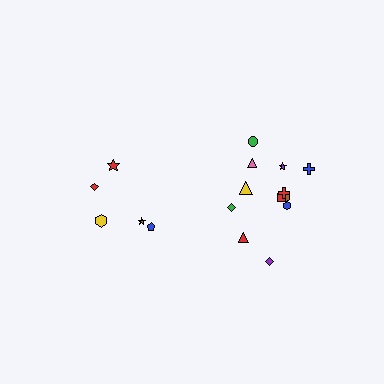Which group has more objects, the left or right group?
The right group.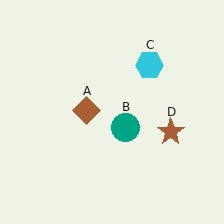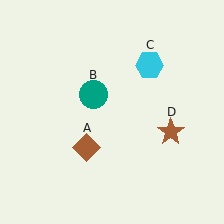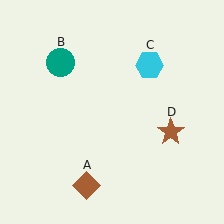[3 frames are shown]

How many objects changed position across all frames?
2 objects changed position: brown diamond (object A), teal circle (object B).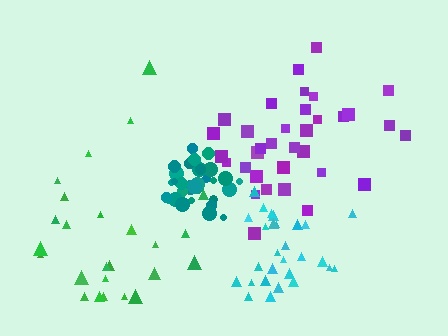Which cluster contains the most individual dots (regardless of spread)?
Purple (35).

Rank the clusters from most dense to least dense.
teal, cyan, purple, green.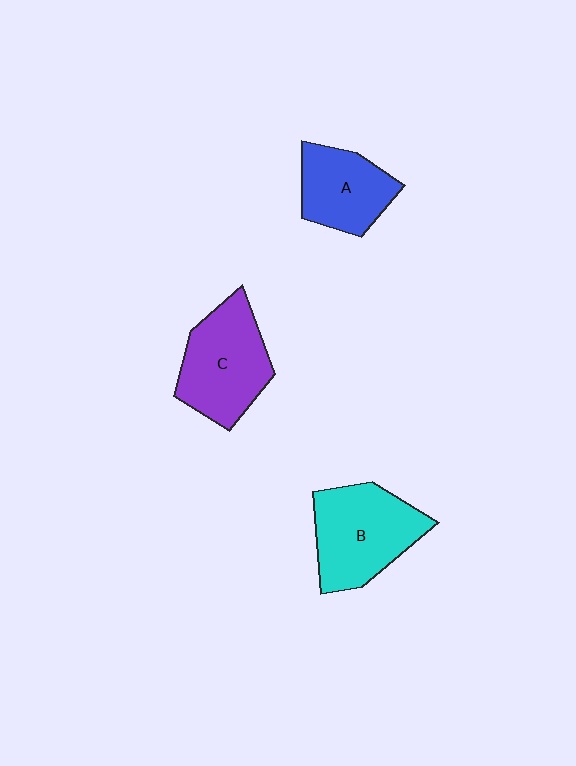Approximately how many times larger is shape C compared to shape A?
Approximately 1.3 times.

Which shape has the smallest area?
Shape A (blue).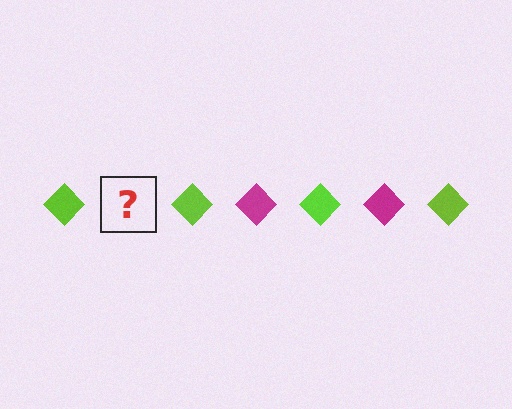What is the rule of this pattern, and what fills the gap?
The rule is that the pattern cycles through lime, magenta diamonds. The gap should be filled with a magenta diamond.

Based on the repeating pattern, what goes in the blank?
The blank should be a magenta diamond.